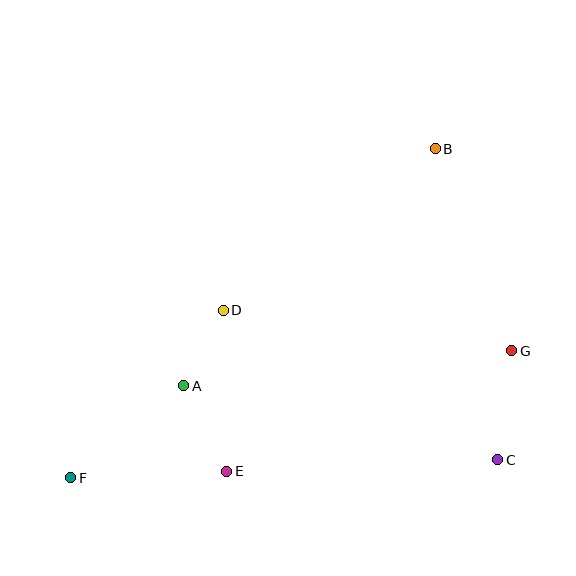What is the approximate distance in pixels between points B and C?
The distance between B and C is approximately 317 pixels.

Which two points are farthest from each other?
Points B and F are farthest from each other.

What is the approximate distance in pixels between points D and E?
The distance between D and E is approximately 161 pixels.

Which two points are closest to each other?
Points A and D are closest to each other.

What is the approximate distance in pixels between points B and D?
The distance between B and D is approximately 267 pixels.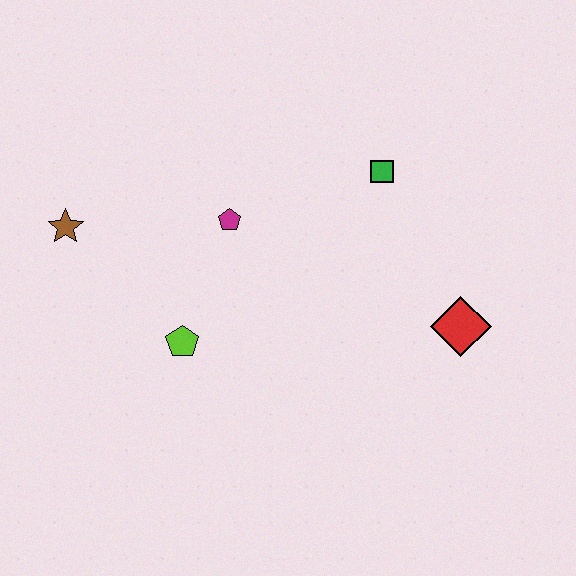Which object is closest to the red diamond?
The green square is closest to the red diamond.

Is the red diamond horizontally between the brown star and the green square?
No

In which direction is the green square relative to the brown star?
The green square is to the right of the brown star.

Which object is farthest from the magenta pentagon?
The red diamond is farthest from the magenta pentagon.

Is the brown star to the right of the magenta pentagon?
No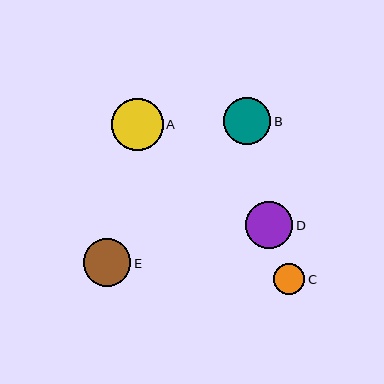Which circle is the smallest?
Circle C is the smallest with a size of approximately 31 pixels.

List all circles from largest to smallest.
From largest to smallest: A, E, B, D, C.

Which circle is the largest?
Circle A is the largest with a size of approximately 52 pixels.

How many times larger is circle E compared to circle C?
Circle E is approximately 1.5 times the size of circle C.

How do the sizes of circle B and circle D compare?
Circle B and circle D are approximately the same size.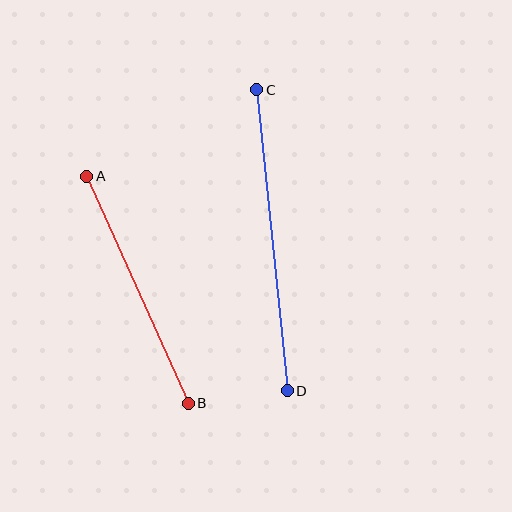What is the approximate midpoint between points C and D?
The midpoint is at approximately (272, 240) pixels.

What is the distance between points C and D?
The distance is approximately 302 pixels.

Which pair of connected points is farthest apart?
Points C and D are farthest apart.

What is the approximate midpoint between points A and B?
The midpoint is at approximately (138, 290) pixels.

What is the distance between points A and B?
The distance is approximately 249 pixels.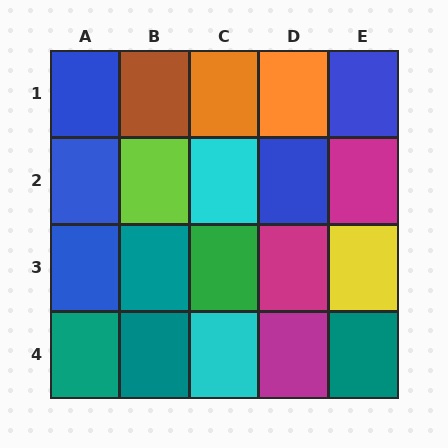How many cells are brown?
1 cell is brown.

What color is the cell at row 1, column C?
Orange.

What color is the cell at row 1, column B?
Brown.